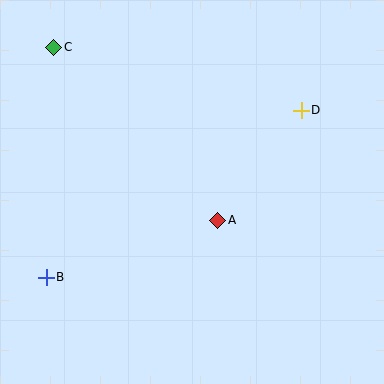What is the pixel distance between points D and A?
The distance between D and A is 138 pixels.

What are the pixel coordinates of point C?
Point C is at (54, 47).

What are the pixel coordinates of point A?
Point A is at (218, 220).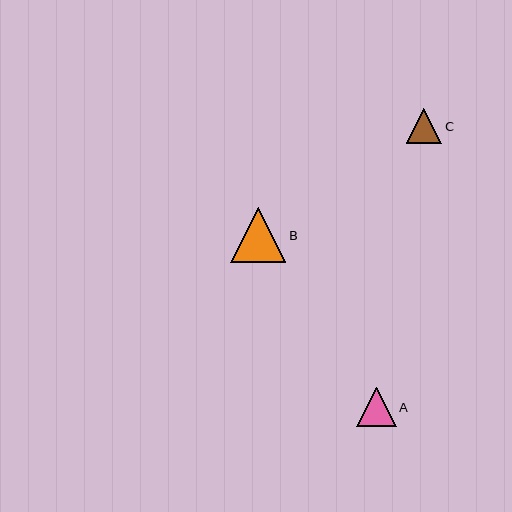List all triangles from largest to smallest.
From largest to smallest: B, A, C.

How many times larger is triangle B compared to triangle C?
Triangle B is approximately 1.5 times the size of triangle C.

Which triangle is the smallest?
Triangle C is the smallest with a size of approximately 36 pixels.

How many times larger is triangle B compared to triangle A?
Triangle B is approximately 1.4 times the size of triangle A.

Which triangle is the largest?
Triangle B is the largest with a size of approximately 55 pixels.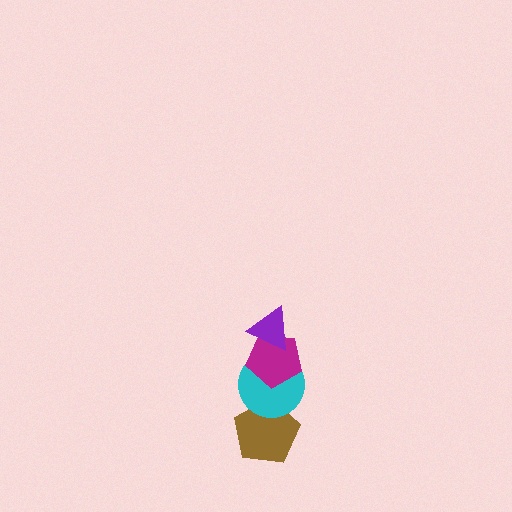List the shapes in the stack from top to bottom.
From top to bottom: the purple triangle, the magenta pentagon, the cyan circle, the brown pentagon.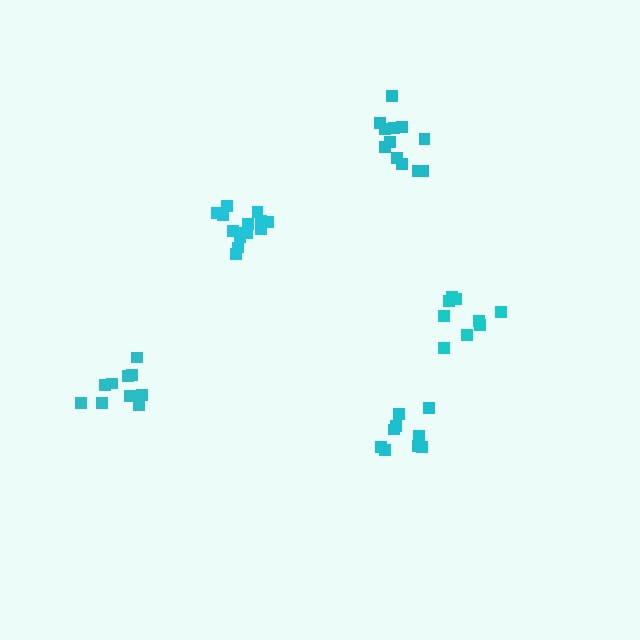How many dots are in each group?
Group 1: 10 dots, Group 2: 12 dots, Group 3: 9 dots, Group 4: 14 dots, Group 5: 9 dots (54 total).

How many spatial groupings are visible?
There are 5 spatial groupings.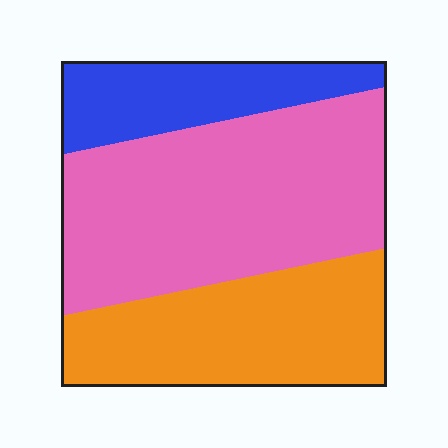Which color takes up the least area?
Blue, at roughly 20%.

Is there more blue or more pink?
Pink.